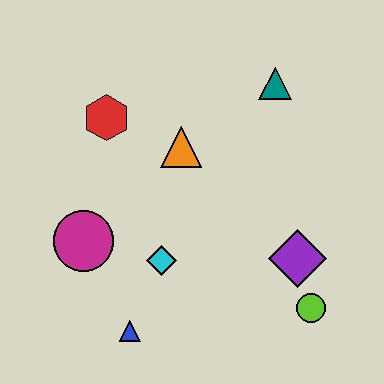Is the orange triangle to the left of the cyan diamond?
No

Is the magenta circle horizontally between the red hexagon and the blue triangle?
No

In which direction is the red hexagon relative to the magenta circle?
The red hexagon is above the magenta circle.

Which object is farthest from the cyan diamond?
The teal triangle is farthest from the cyan diamond.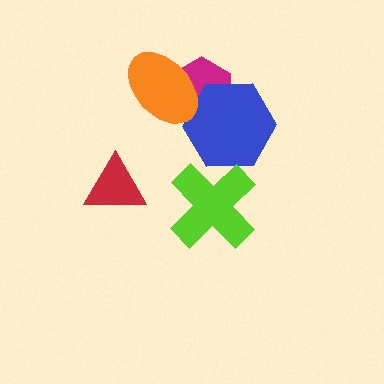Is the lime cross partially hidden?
No, no other shape covers it.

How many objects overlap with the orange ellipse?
2 objects overlap with the orange ellipse.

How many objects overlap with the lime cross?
1 object overlaps with the lime cross.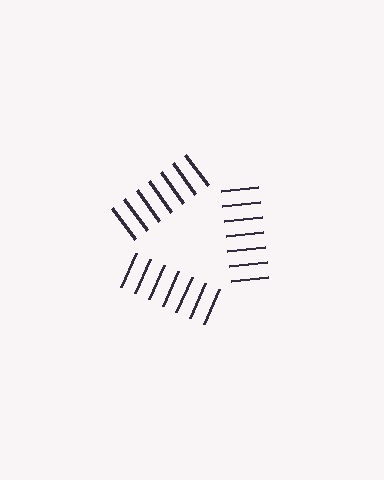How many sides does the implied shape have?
3 sides — the line-ends trace a triangle.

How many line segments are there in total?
21 — 7 along each of the 3 edges.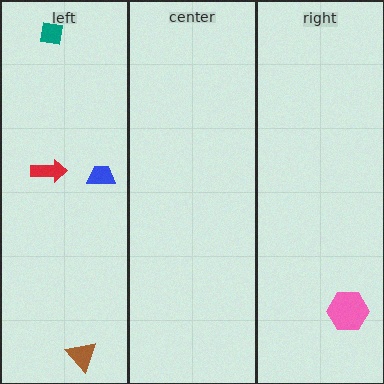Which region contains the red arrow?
The left region.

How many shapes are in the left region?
4.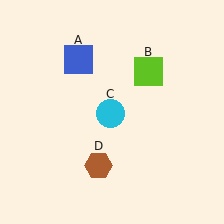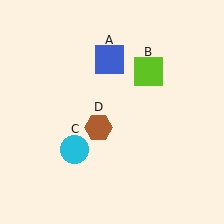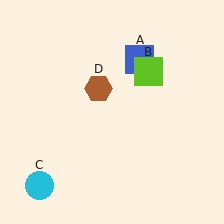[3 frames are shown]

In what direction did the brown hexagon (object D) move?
The brown hexagon (object D) moved up.